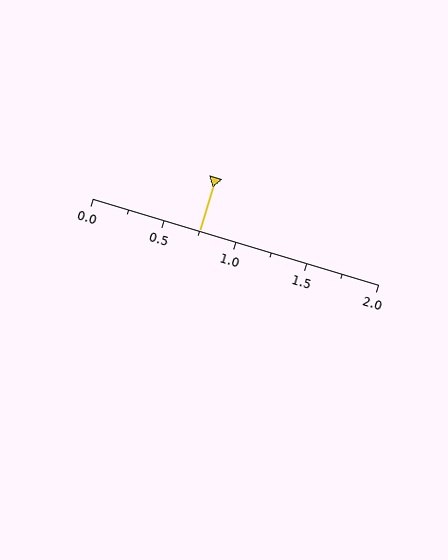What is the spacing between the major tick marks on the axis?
The major ticks are spaced 0.5 apart.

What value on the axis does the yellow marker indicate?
The marker indicates approximately 0.75.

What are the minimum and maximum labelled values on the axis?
The axis runs from 0.0 to 2.0.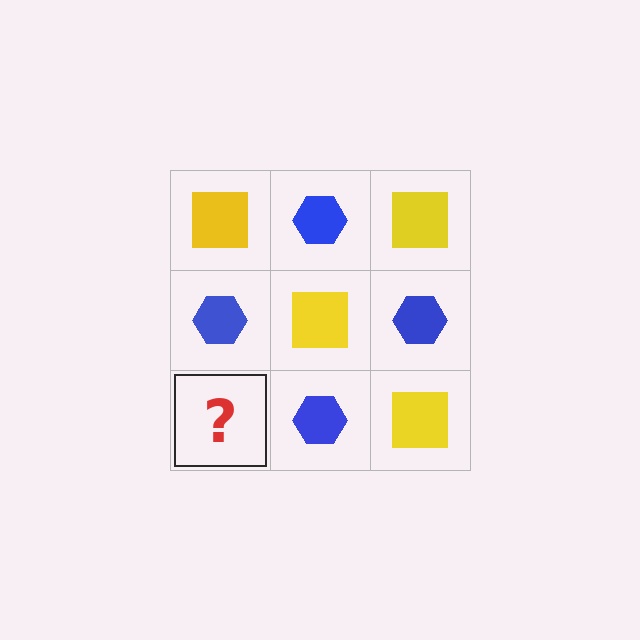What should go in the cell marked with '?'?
The missing cell should contain a yellow square.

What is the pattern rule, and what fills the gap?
The rule is that it alternates yellow square and blue hexagon in a checkerboard pattern. The gap should be filled with a yellow square.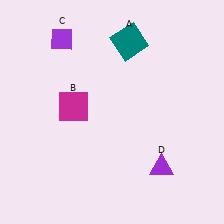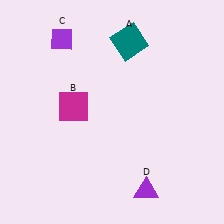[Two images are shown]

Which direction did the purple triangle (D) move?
The purple triangle (D) moved down.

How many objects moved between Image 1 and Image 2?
1 object moved between the two images.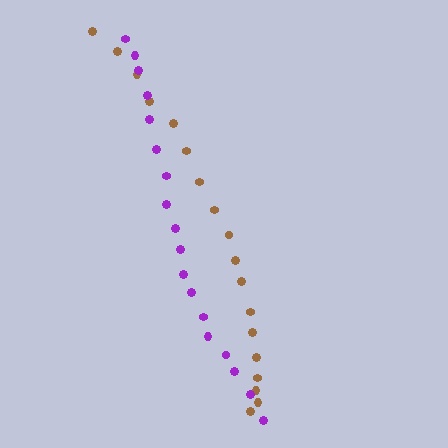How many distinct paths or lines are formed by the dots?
There are 2 distinct paths.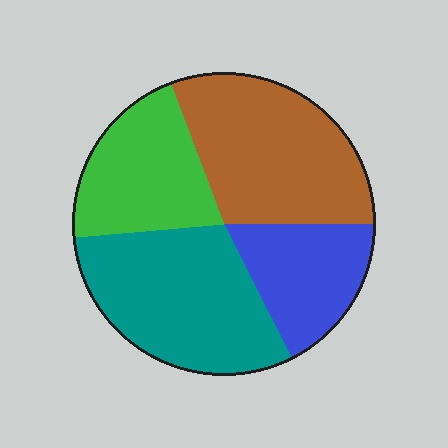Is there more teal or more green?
Teal.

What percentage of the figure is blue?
Blue takes up about one sixth (1/6) of the figure.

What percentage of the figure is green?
Green covers roughly 20% of the figure.